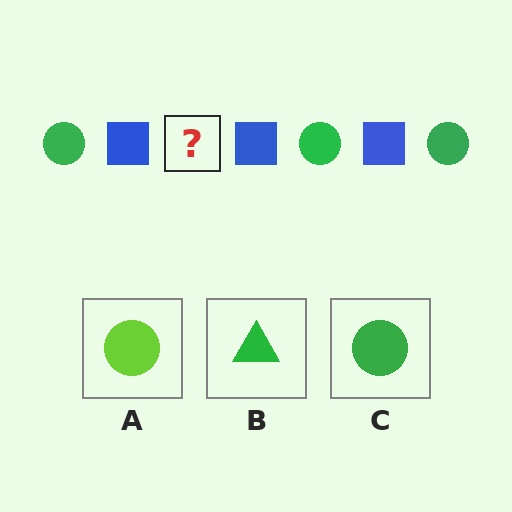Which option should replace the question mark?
Option C.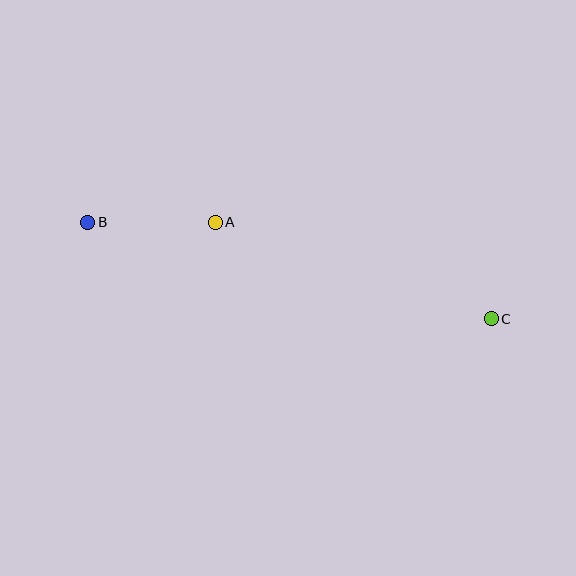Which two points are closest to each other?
Points A and B are closest to each other.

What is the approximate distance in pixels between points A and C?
The distance between A and C is approximately 292 pixels.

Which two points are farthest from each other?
Points B and C are farthest from each other.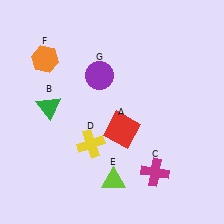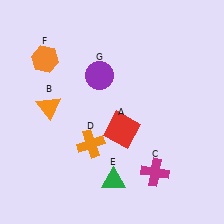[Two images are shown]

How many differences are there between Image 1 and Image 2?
There are 3 differences between the two images.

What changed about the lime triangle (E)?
In Image 1, E is lime. In Image 2, it changed to green.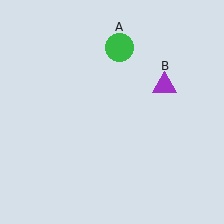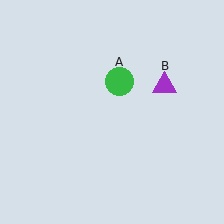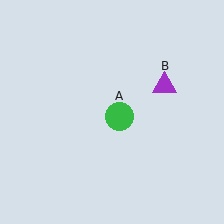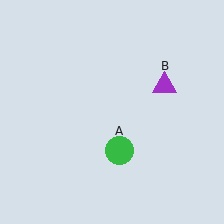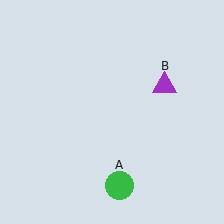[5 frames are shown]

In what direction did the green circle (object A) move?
The green circle (object A) moved down.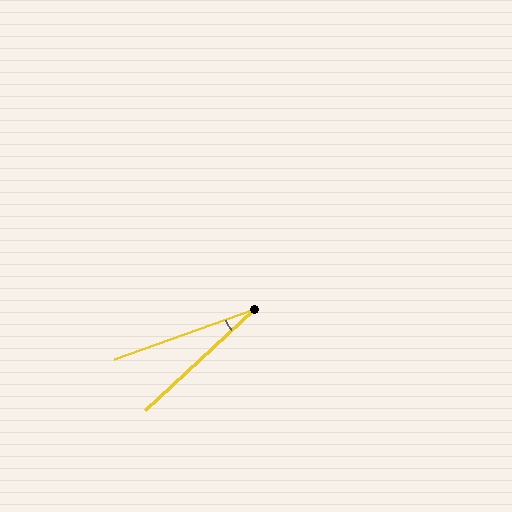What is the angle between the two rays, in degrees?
Approximately 23 degrees.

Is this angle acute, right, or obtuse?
It is acute.